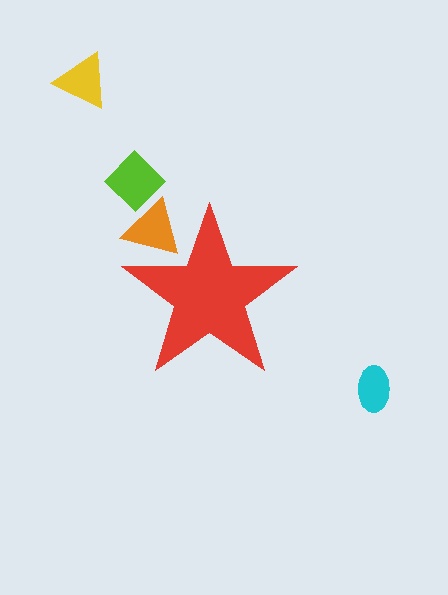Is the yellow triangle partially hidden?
No, the yellow triangle is fully visible.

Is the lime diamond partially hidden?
No, the lime diamond is fully visible.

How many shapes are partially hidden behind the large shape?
1 shape is partially hidden.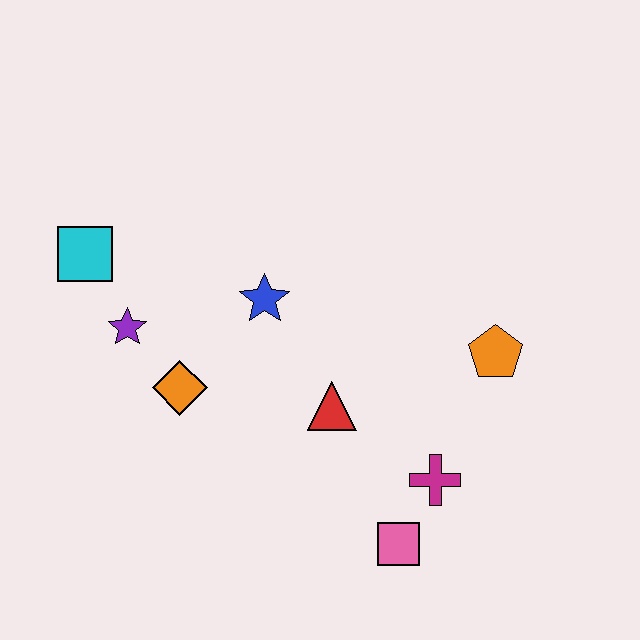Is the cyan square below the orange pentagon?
No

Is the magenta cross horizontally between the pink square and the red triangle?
No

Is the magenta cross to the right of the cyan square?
Yes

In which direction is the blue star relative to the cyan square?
The blue star is to the right of the cyan square.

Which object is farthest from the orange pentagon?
The cyan square is farthest from the orange pentagon.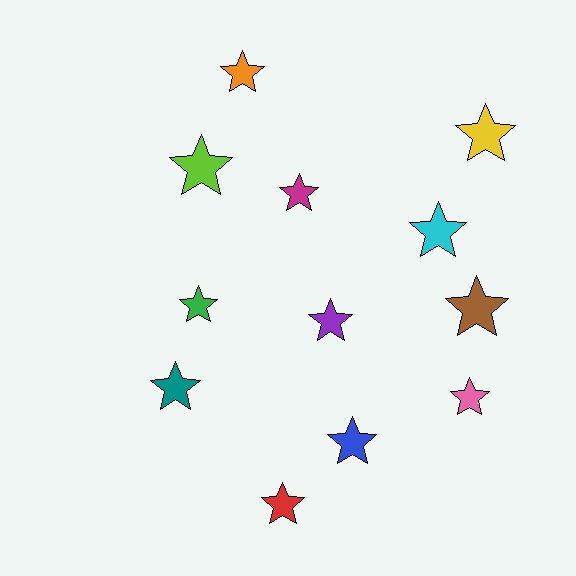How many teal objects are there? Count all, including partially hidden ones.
There is 1 teal object.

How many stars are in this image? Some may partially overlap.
There are 12 stars.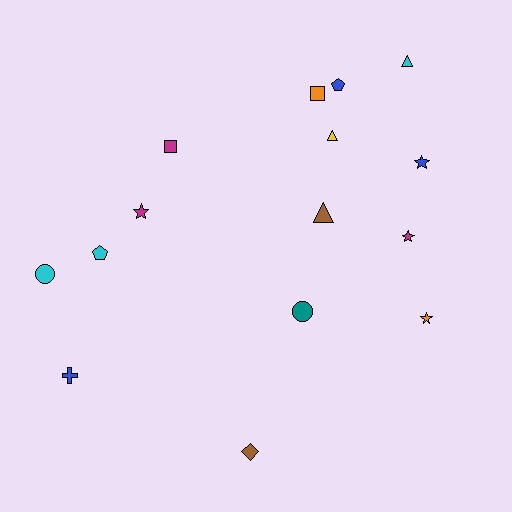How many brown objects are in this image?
There are 2 brown objects.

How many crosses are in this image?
There is 1 cross.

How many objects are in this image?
There are 15 objects.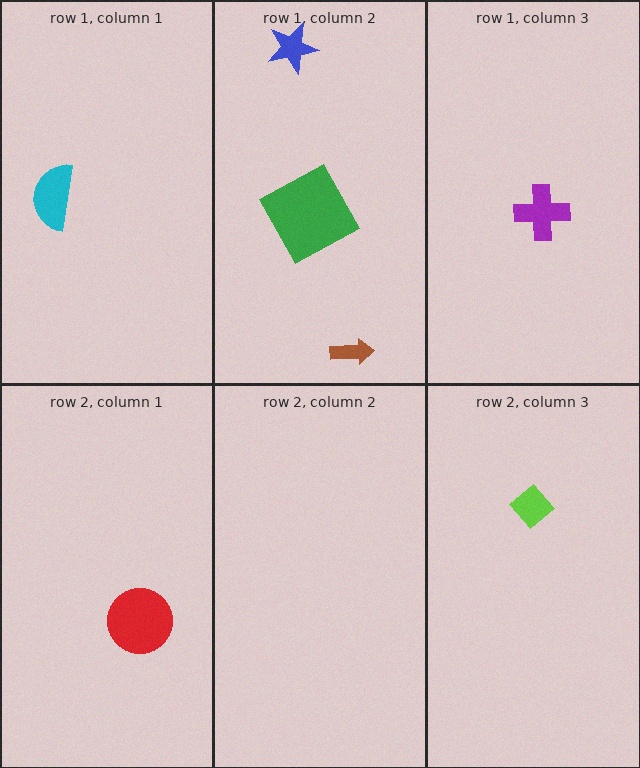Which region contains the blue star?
The row 1, column 2 region.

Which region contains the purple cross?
The row 1, column 3 region.